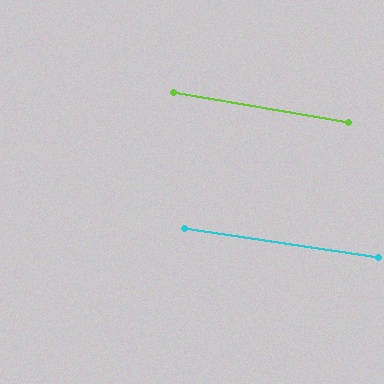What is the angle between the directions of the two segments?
Approximately 1 degree.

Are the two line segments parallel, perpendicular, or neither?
Parallel — their directions differ by only 1.1°.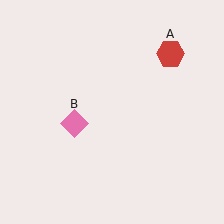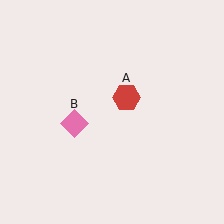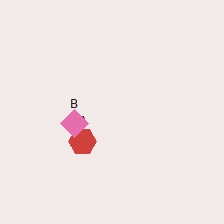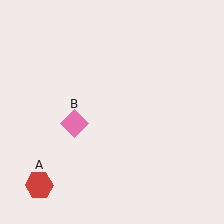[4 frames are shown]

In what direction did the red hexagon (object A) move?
The red hexagon (object A) moved down and to the left.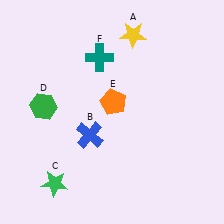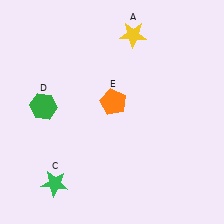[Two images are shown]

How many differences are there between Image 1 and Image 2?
There are 2 differences between the two images.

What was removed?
The blue cross (B), the teal cross (F) were removed in Image 2.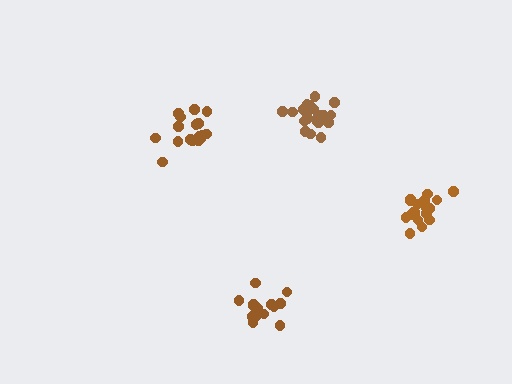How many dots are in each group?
Group 1: 15 dots, Group 2: 21 dots, Group 3: 21 dots, Group 4: 17 dots (74 total).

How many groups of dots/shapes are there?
There are 4 groups.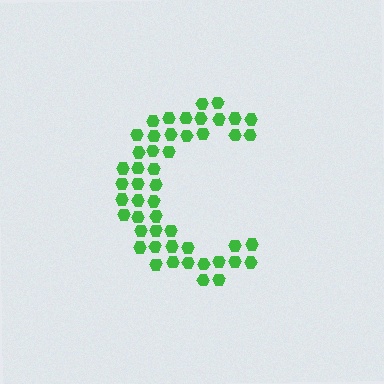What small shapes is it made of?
It is made of small hexagons.